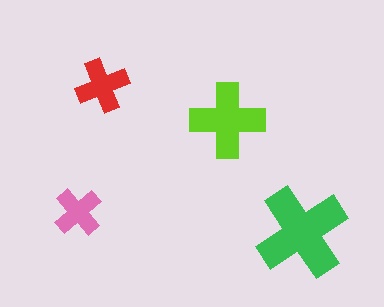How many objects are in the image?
There are 4 objects in the image.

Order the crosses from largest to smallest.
the green one, the lime one, the red one, the pink one.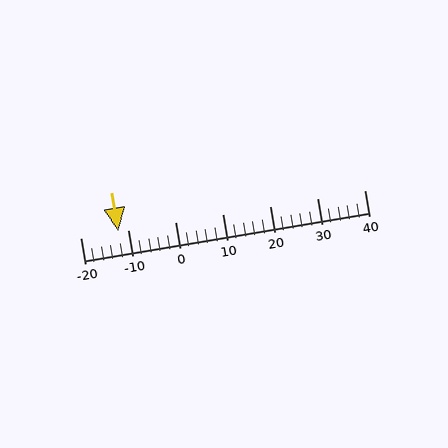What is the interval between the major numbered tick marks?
The major tick marks are spaced 10 units apart.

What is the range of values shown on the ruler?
The ruler shows values from -20 to 40.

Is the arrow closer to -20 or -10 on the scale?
The arrow is closer to -10.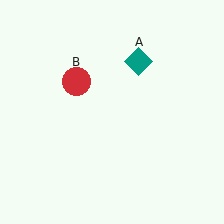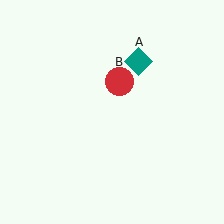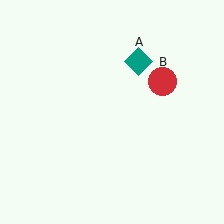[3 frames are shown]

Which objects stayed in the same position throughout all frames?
Teal diamond (object A) remained stationary.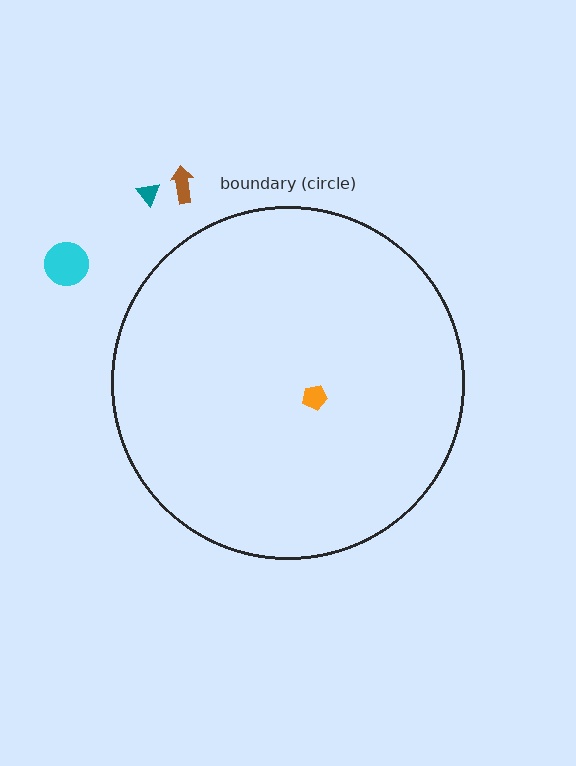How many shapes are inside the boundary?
1 inside, 3 outside.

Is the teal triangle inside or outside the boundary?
Outside.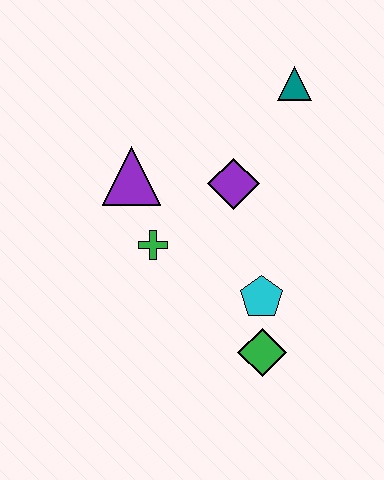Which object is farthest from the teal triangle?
The green diamond is farthest from the teal triangle.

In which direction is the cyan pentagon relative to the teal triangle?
The cyan pentagon is below the teal triangle.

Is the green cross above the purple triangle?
No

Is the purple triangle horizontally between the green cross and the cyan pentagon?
No